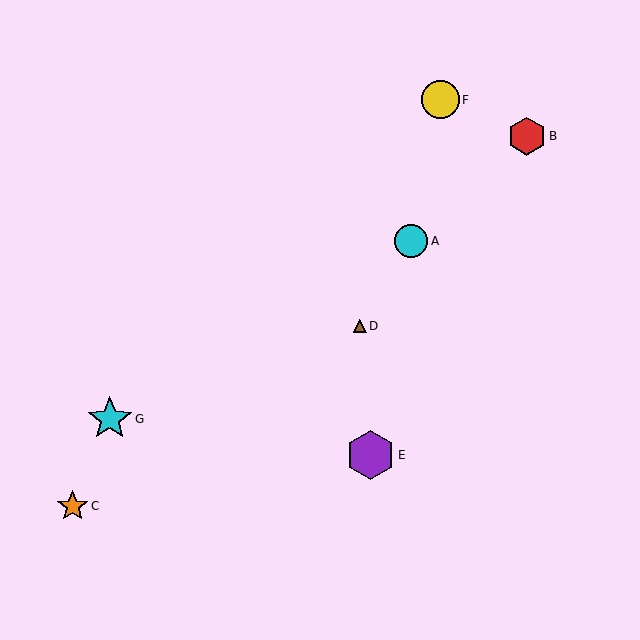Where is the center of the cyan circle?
The center of the cyan circle is at (411, 241).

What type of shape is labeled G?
Shape G is a cyan star.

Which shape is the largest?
The purple hexagon (labeled E) is the largest.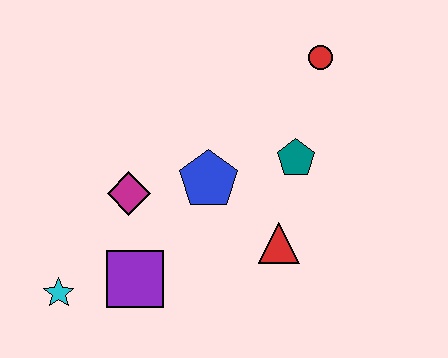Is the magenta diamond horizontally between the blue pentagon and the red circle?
No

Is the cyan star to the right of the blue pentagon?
No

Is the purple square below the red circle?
Yes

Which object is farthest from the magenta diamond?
The red circle is farthest from the magenta diamond.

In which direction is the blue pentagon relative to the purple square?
The blue pentagon is above the purple square.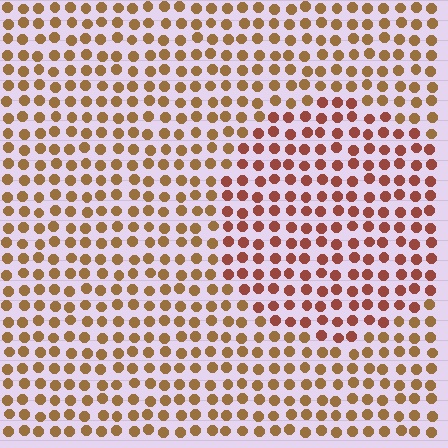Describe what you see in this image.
The image is filled with small brown elements in a uniform arrangement. A circle-shaped region is visible where the elements are tinted to a slightly different hue, forming a subtle color boundary.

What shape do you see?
I see a circle.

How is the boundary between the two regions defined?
The boundary is defined purely by a slight shift in hue (about 28 degrees). Spacing, size, and orientation are identical on both sides.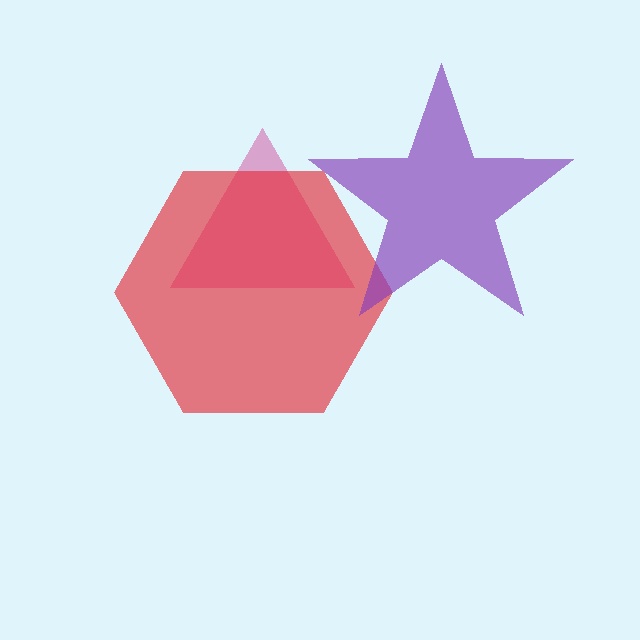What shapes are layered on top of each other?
The layered shapes are: a magenta triangle, a red hexagon, a purple star.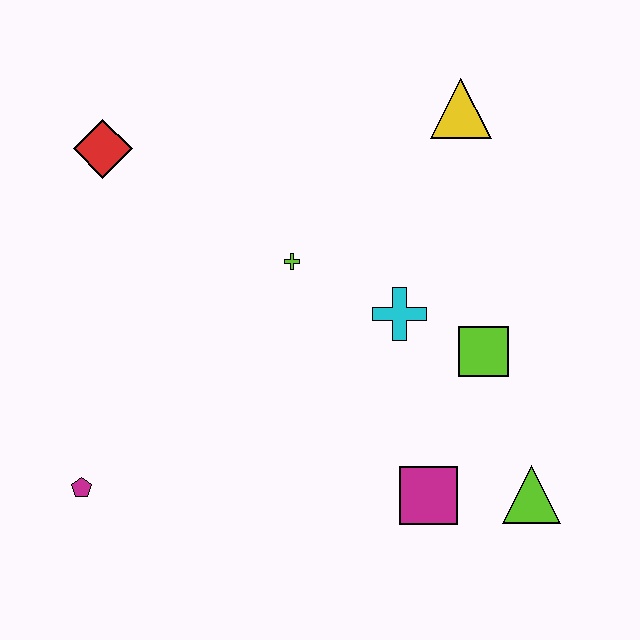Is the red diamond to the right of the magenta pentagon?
Yes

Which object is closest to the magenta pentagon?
The lime cross is closest to the magenta pentagon.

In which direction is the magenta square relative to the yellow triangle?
The magenta square is below the yellow triangle.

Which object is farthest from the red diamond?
The lime triangle is farthest from the red diamond.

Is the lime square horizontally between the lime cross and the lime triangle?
Yes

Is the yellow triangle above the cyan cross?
Yes